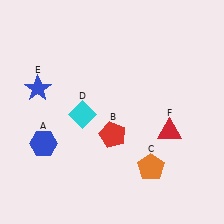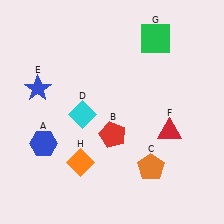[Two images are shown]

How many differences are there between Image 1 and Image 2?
There are 2 differences between the two images.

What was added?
A green square (G), an orange diamond (H) were added in Image 2.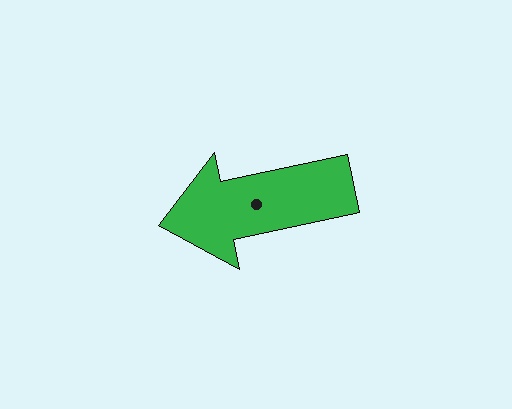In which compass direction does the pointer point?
West.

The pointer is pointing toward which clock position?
Roughly 9 o'clock.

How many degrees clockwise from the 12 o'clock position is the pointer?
Approximately 258 degrees.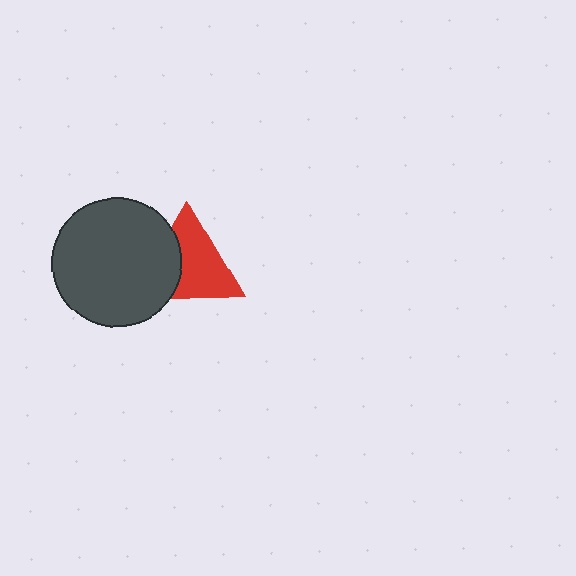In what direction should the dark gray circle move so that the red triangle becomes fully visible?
The dark gray circle should move left. That is the shortest direction to clear the overlap and leave the red triangle fully visible.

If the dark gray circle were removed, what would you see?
You would see the complete red triangle.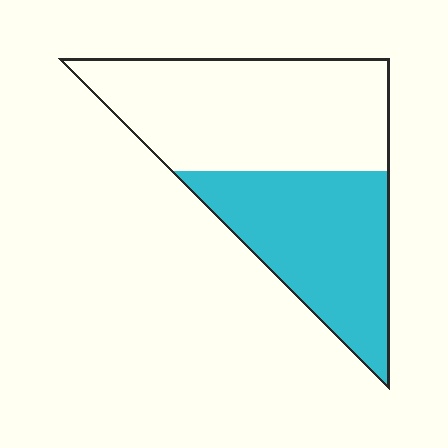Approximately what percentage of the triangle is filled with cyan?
Approximately 45%.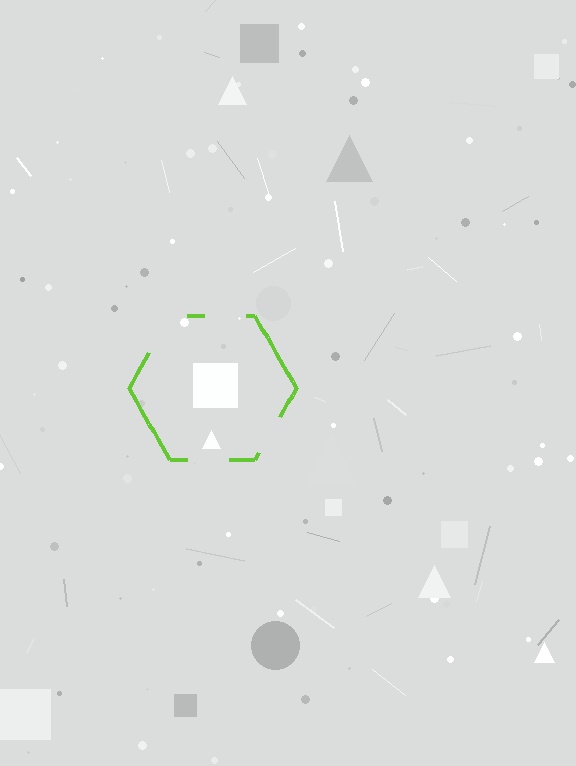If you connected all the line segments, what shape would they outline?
They would outline a hexagon.